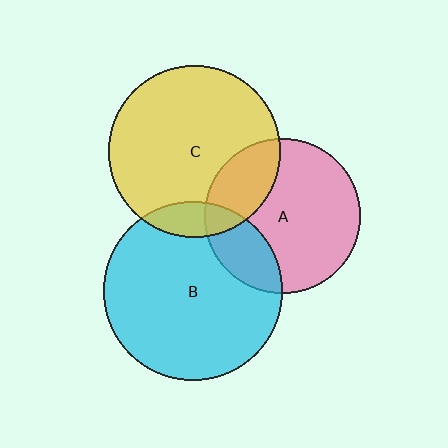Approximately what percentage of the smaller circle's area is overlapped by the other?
Approximately 25%.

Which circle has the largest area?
Circle B (cyan).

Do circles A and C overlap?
Yes.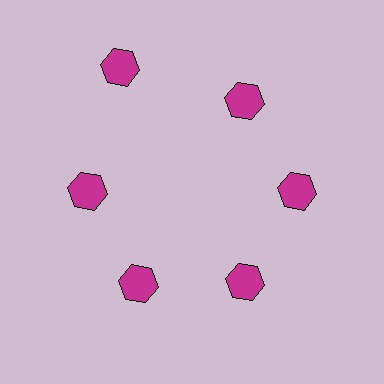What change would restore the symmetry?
The symmetry would be restored by moving it inward, back onto the ring so that all 6 hexagons sit at equal angles and equal distance from the center.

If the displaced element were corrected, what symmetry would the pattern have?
It would have 6-fold rotational symmetry — the pattern would map onto itself every 60 degrees.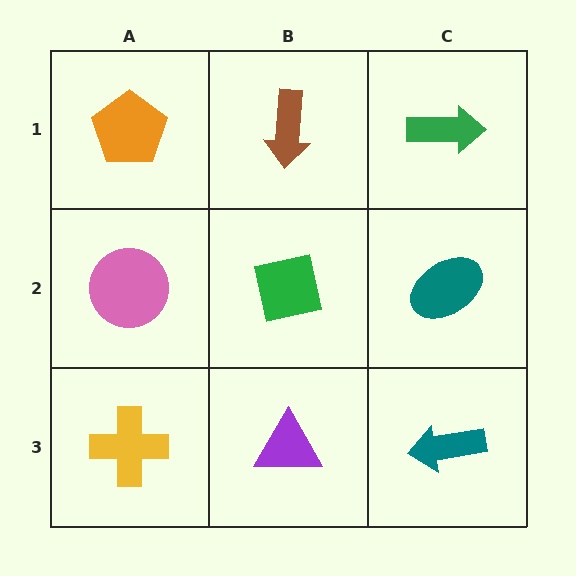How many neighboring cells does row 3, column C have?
2.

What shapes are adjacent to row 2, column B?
A brown arrow (row 1, column B), a purple triangle (row 3, column B), a pink circle (row 2, column A), a teal ellipse (row 2, column C).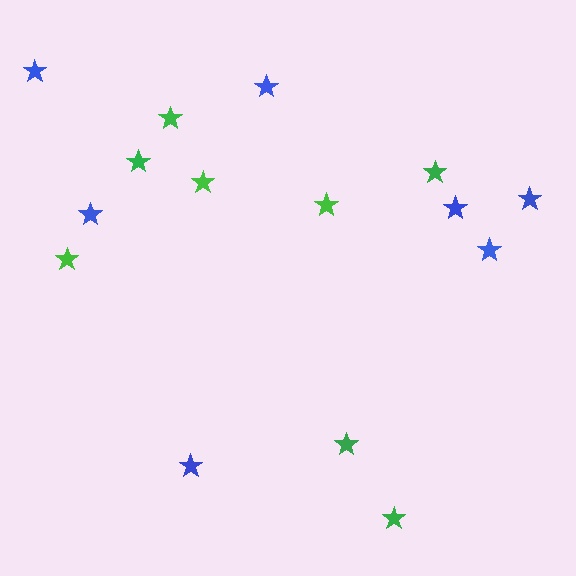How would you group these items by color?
There are 2 groups: one group of blue stars (7) and one group of green stars (8).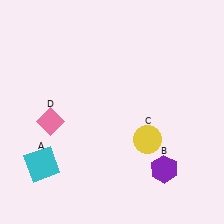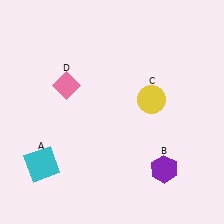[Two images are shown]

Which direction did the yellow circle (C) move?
The yellow circle (C) moved up.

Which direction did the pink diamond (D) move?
The pink diamond (D) moved up.